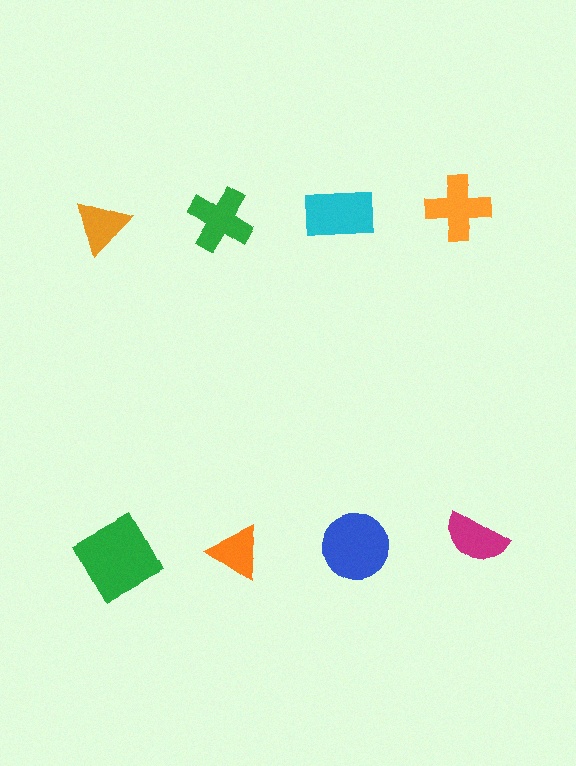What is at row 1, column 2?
A green cross.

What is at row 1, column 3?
A cyan rectangle.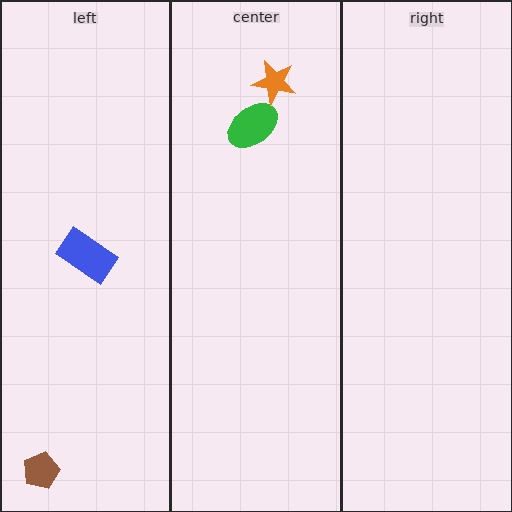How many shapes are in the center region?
2.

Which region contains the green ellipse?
The center region.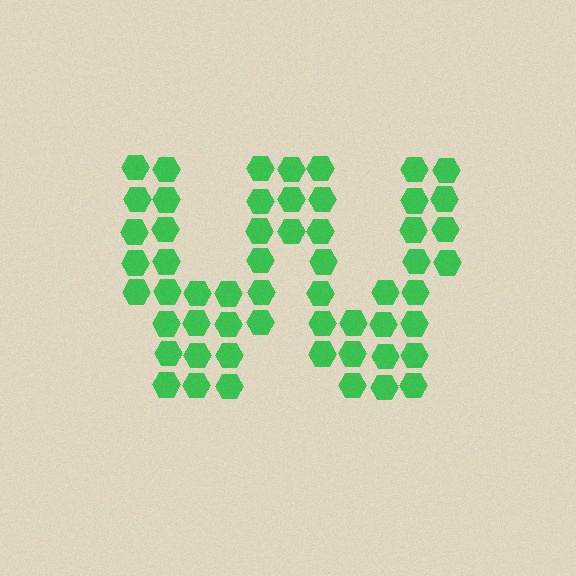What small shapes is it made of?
It is made of small hexagons.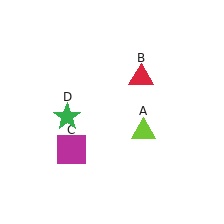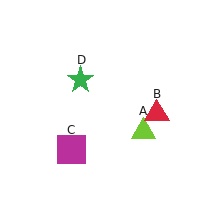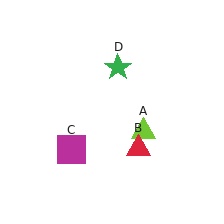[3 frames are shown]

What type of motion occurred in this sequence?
The red triangle (object B), green star (object D) rotated clockwise around the center of the scene.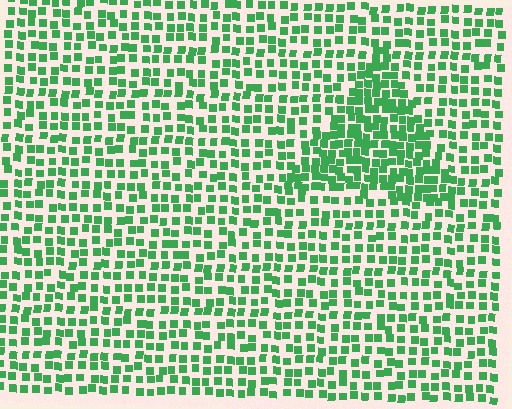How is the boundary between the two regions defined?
The boundary is defined by a change in element density (approximately 1.8x ratio). All elements are the same color, size, and shape.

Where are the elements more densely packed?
The elements are more densely packed inside the triangle boundary.